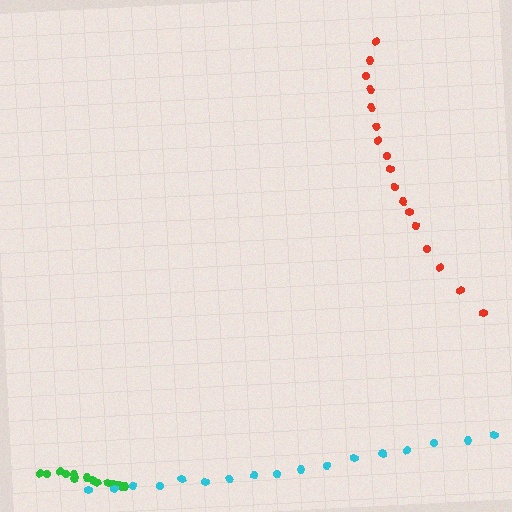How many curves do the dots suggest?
There are 3 distinct paths.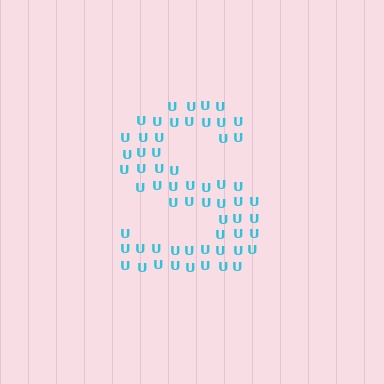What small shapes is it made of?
It is made of small letter U's.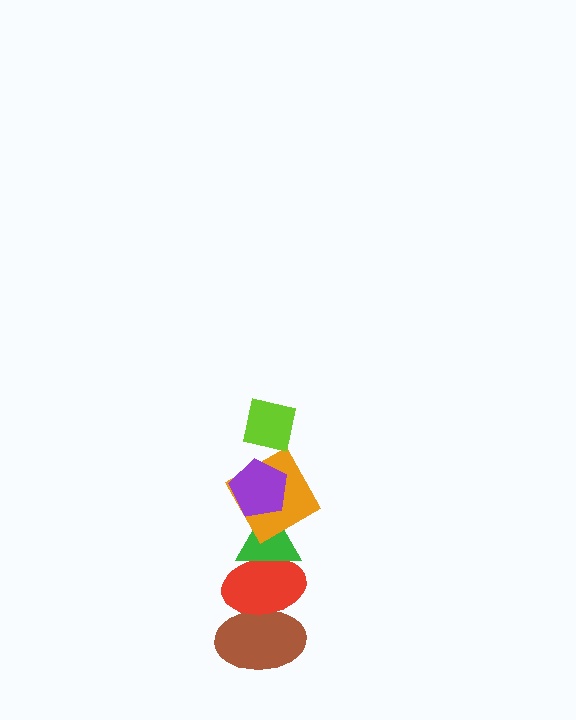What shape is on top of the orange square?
The purple pentagon is on top of the orange square.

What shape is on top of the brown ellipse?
The red ellipse is on top of the brown ellipse.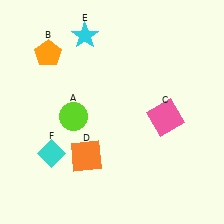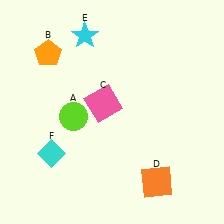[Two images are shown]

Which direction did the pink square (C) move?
The pink square (C) moved left.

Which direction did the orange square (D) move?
The orange square (D) moved right.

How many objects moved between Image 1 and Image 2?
2 objects moved between the two images.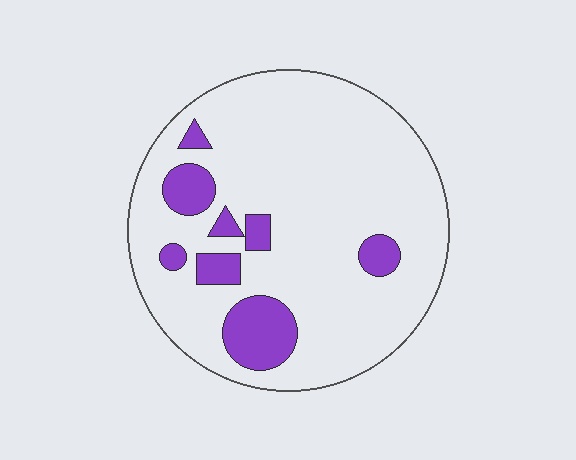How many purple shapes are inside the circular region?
8.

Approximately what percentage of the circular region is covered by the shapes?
Approximately 15%.